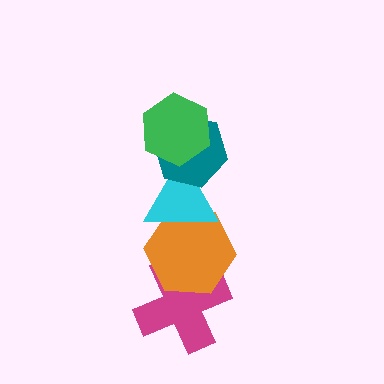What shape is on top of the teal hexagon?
The green hexagon is on top of the teal hexagon.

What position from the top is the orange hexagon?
The orange hexagon is 4th from the top.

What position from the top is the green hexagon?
The green hexagon is 1st from the top.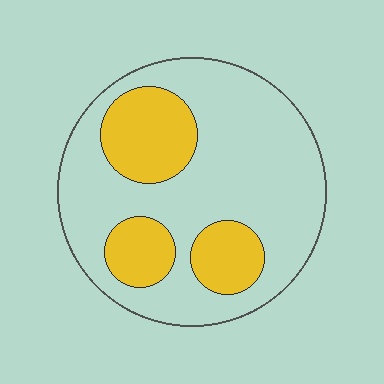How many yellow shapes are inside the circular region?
3.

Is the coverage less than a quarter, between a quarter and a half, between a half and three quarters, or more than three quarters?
Between a quarter and a half.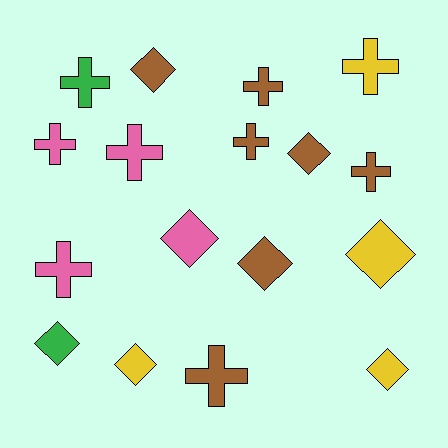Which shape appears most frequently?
Cross, with 9 objects.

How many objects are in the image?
There are 17 objects.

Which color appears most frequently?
Brown, with 7 objects.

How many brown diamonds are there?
There are 3 brown diamonds.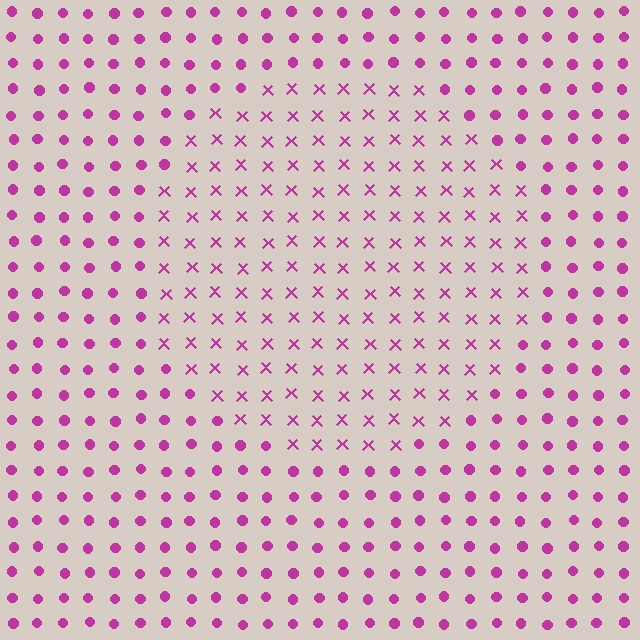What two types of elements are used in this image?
The image uses X marks inside the circle region and circles outside it.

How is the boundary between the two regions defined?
The boundary is defined by a change in element shape: X marks inside vs. circles outside. All elements share the same color and spacing.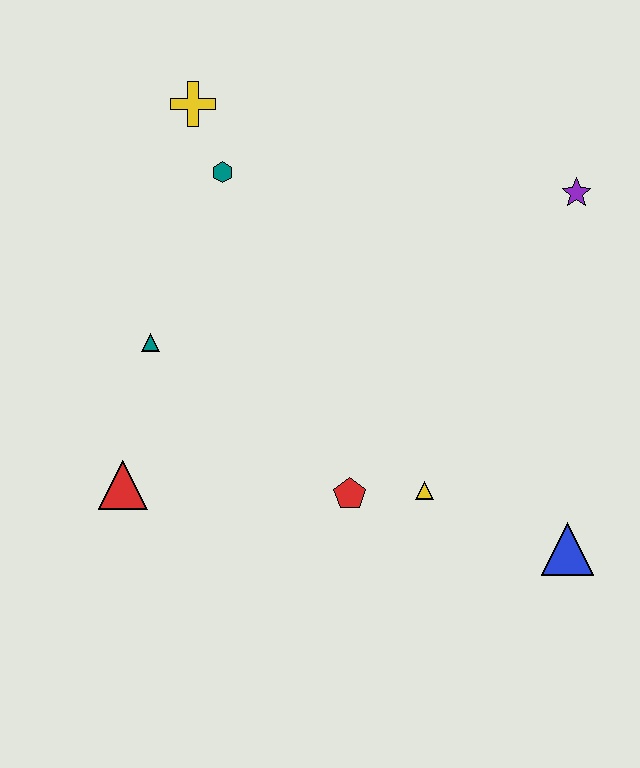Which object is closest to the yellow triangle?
The red pentagon is closest to the yellow triangle.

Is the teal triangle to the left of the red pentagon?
Yes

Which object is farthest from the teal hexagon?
The blue triangle is farthest from the teal hexagon.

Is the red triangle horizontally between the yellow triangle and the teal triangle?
No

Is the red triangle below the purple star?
Yes